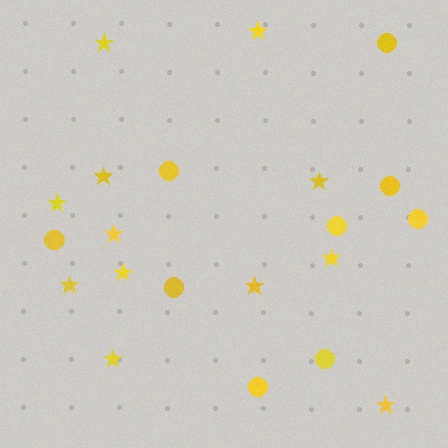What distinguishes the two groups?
There are 2 groups: one group of stars (12) and one group of circles (9).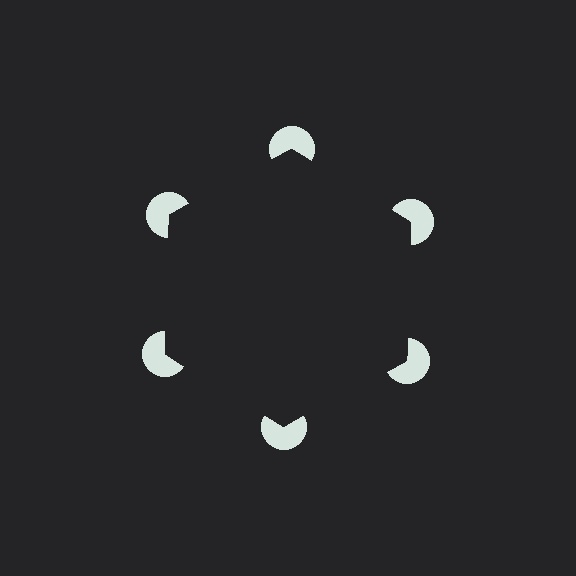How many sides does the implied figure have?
6 sides.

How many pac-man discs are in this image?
There are 6 — one at each vertex of the illusory hexagon.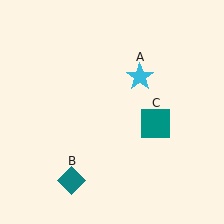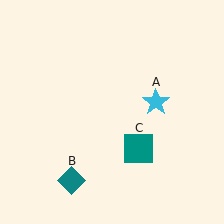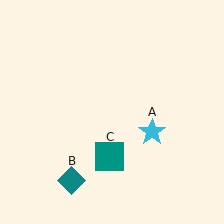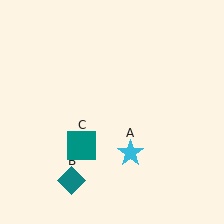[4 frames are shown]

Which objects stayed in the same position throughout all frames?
Teal diamond (object B) remained stationary.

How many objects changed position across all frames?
2 objects changed position: cyan star (object A), teal square (object C).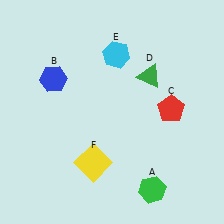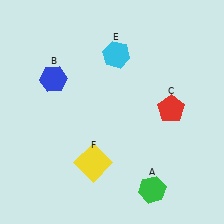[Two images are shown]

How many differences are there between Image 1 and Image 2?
There is 1 difference between the two images.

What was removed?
The green triangle (D) was removed in Image 2.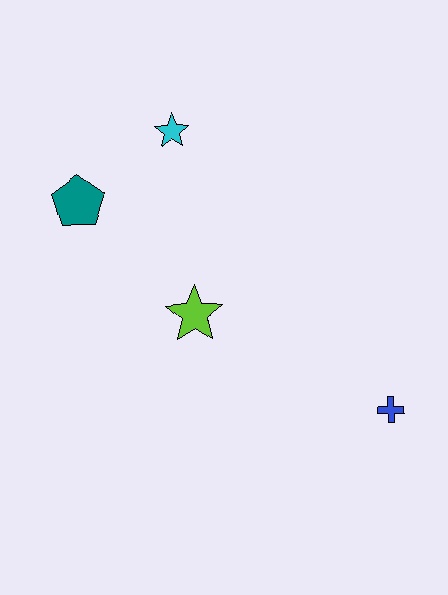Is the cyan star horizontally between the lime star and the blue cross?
No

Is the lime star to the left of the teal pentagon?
No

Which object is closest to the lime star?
The teal pentagon is closest to the lime star.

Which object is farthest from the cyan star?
The blue cross is farthest from the cyan star.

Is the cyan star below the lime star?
No